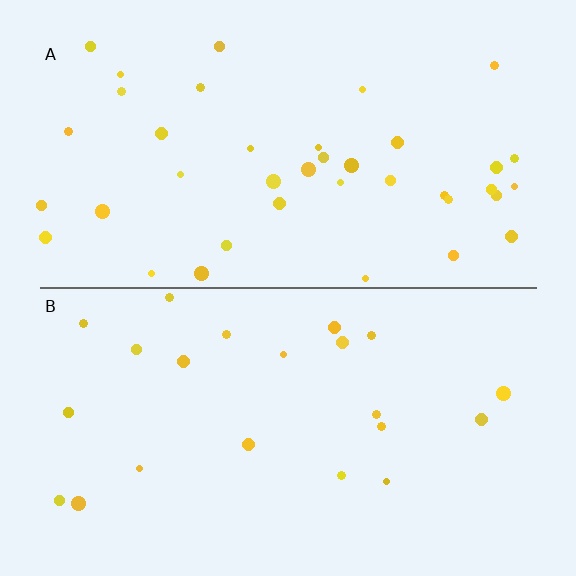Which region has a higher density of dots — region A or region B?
A (the top).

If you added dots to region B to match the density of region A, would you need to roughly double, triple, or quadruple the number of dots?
Approximately double.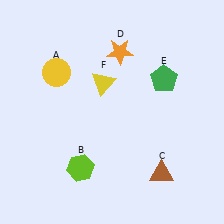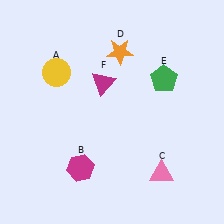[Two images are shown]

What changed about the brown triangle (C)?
In Image 1, C is brown. In Image 2, it changed to pink.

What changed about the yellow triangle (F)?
In Image 1, F is yellow. In Image 2, it changed to magenta.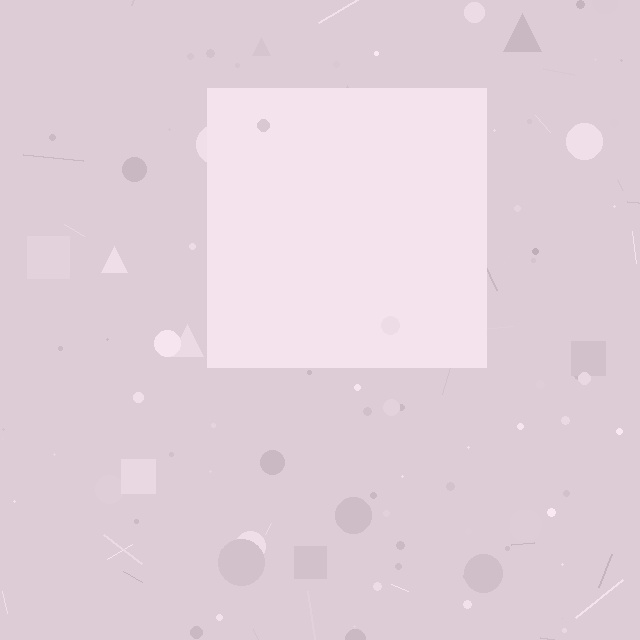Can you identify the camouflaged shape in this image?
The camouflaged shape is a square.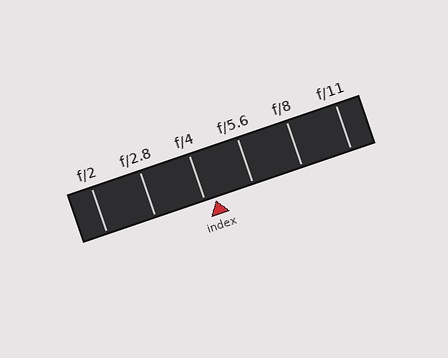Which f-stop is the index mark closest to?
The index mark is closest to f/4.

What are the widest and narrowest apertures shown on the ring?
The widest aperture shown is f/2 and the narrowest is f/11.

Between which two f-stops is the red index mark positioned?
The index mark is between f/4 and f/5.6.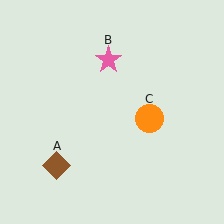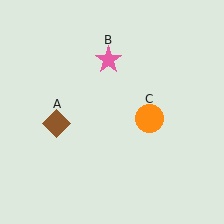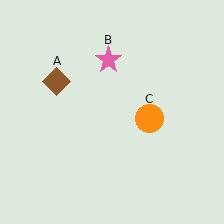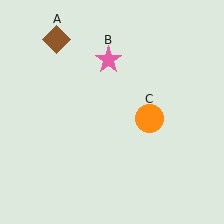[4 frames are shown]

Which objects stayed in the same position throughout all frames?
Pink star (object B) and orange circle (object C) remained stationary.